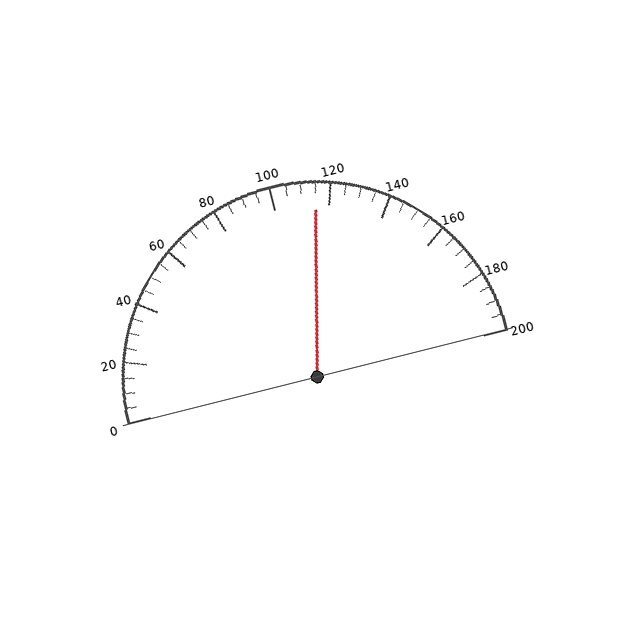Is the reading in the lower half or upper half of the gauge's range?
The reading is in the upper half of the range (0 to 200).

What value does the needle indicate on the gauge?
The needle indicates approximately 115.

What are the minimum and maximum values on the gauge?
The gauge ranges from 0 to 200.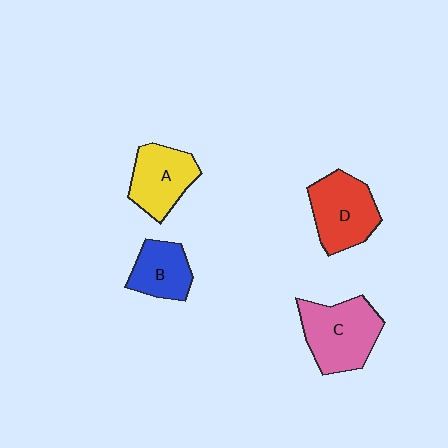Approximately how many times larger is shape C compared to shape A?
Approximately 1.3 times.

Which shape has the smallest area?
Shape B (blue).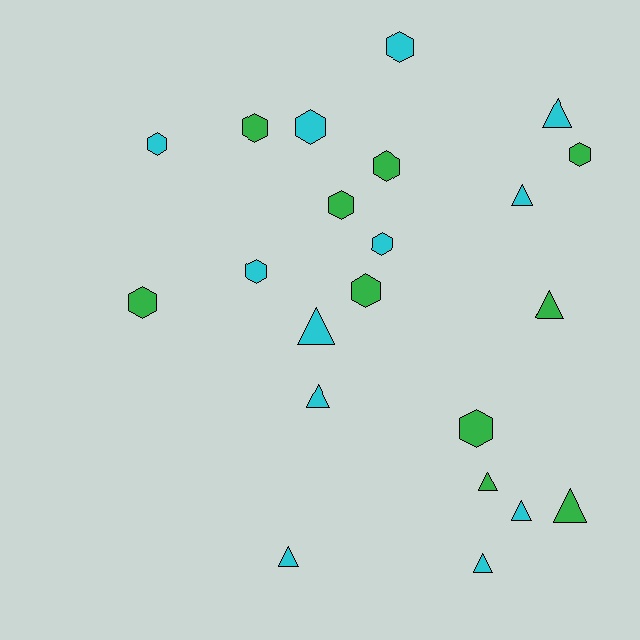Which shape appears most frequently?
Hexagon, with 12 objects.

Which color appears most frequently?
Cyan, with 12 objects.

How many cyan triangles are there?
There are 7 cyan triangles.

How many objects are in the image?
There are 22 objects.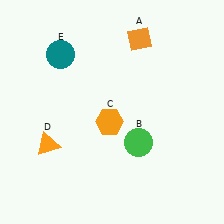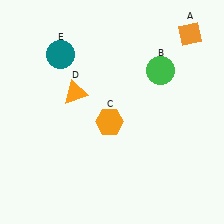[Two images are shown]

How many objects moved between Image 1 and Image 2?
3 objects moved between the two images.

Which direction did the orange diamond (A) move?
The orange diamond (A) moved right.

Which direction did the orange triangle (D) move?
The orange triangle (D) moved up.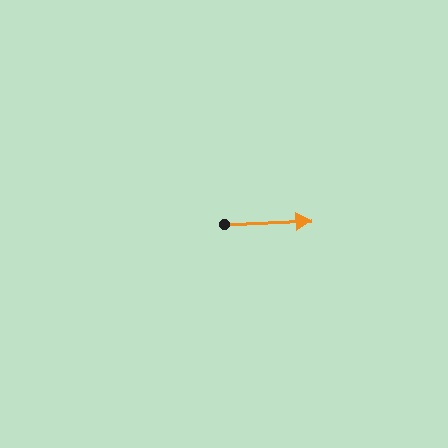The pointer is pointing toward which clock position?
Roughly 3 o'clock.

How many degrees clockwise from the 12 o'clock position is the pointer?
Approximately 88 degrees.